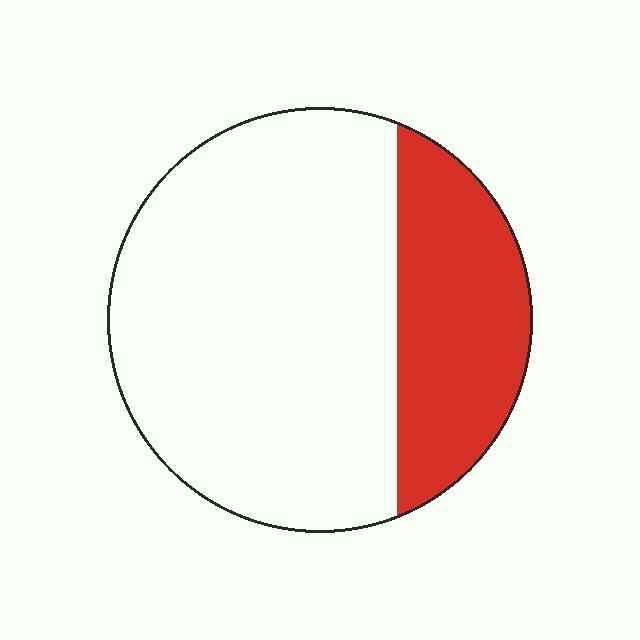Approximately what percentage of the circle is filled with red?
Approximately 25%.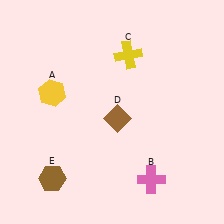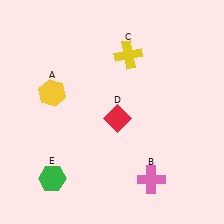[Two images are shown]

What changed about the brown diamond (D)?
In Image 1, D is brown. In Image 2, it changed to red.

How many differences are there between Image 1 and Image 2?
There are 2 differences between the two images.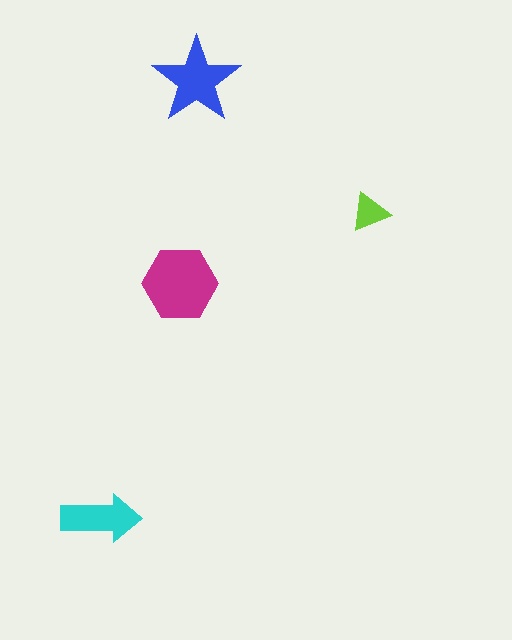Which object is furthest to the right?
The lime triangle is rightmost.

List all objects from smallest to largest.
The lime triangle, the cyan arrow, the blue star, the magenta hexagon.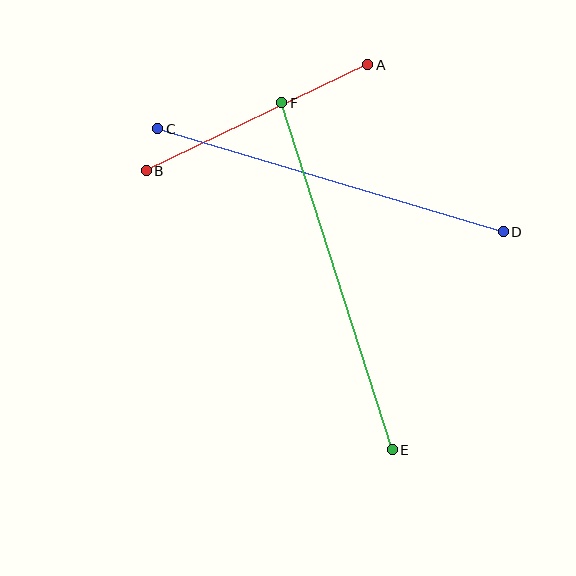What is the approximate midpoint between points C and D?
The midpoint is at approximately (330, 180) pixels.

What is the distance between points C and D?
The distance is approximately 361 pixels.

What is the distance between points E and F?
The distance is approximately 364 pixels.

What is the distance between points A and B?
The distance is approximately 245 pixels.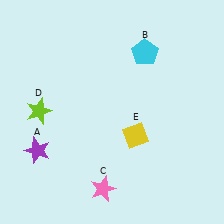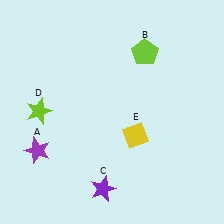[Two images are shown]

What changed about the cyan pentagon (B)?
In Image 1, B is cyan. In Image 2, it changed to lime.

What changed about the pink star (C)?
In Image 1, C is pink. In Image 2, it changed to purple.